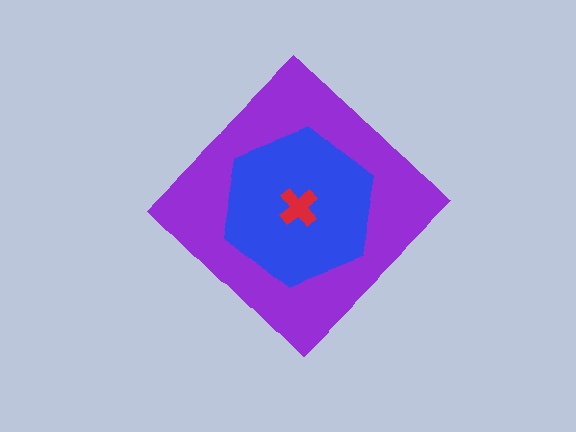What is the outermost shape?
The purple diamond.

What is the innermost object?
The red cross.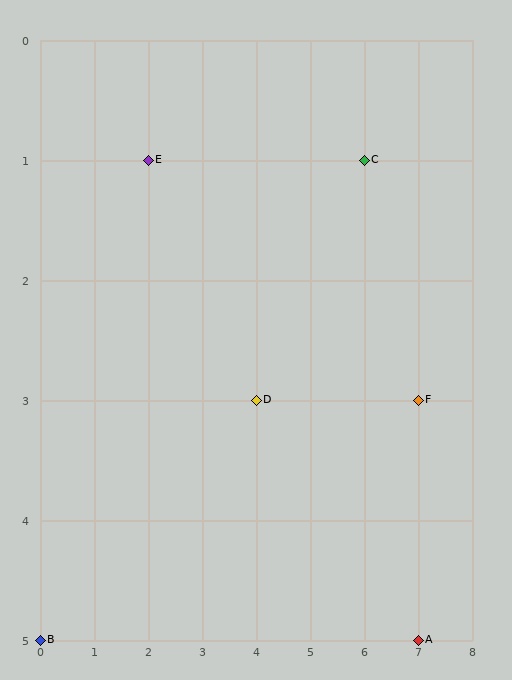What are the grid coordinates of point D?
Point D is at grid coordinates (4, 3).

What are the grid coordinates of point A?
Point A is at grid coordinates (7, 5).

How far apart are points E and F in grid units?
Points E and F are 5 columns and 2 rows apart (about 5.4 grid units diagonally).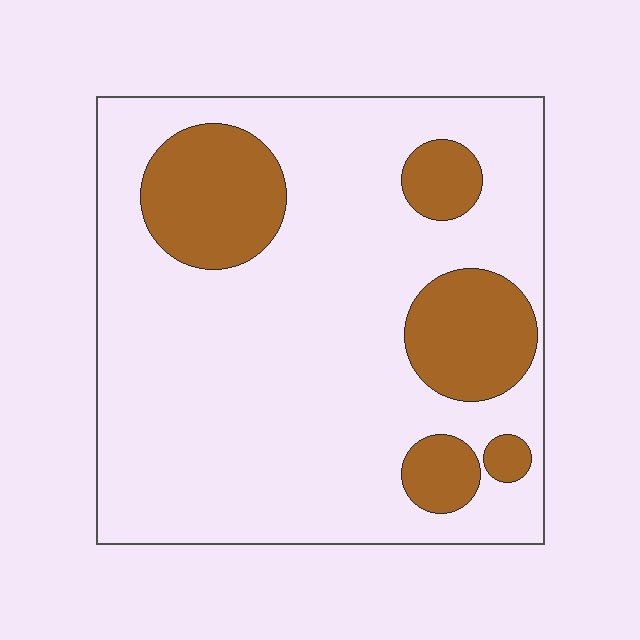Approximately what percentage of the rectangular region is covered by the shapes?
Approximately 20%.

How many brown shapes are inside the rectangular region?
5.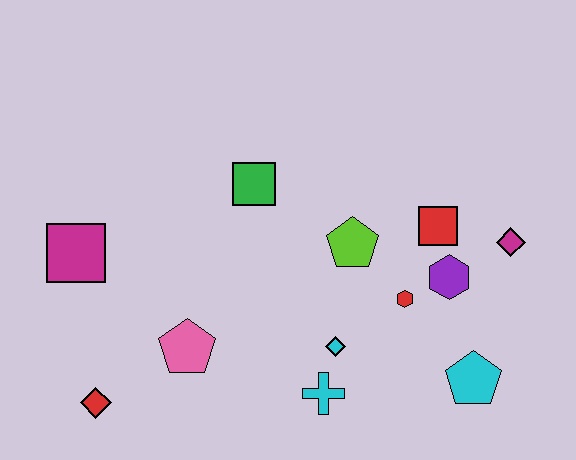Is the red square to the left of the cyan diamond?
No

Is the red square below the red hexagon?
No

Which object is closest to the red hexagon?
The purple hexagon is closest to the red hexagon.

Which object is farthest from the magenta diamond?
The red diamond is farthest from the magenta diamond.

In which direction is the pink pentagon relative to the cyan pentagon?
The pink pentagon is to the left of the cyan pentagon.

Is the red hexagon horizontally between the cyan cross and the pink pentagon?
No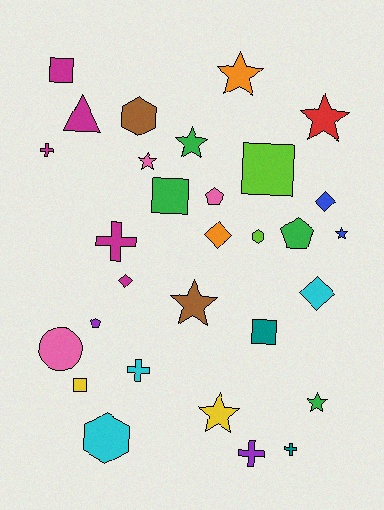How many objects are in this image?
There are 30 objects.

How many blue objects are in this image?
There are 2 blue objects.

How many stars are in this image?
There are 8 stars.